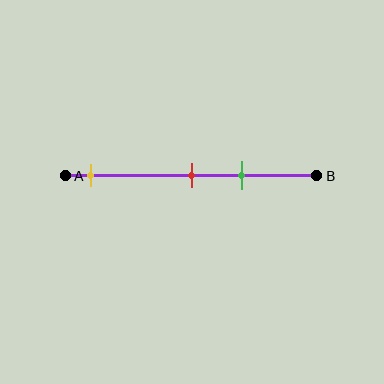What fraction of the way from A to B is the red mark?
The red mark is approximately 50% (0.5) of the way from A to B.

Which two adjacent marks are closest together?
The red and green marks are the closest adjacent pair.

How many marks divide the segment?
There are 3 marks dividing the segment.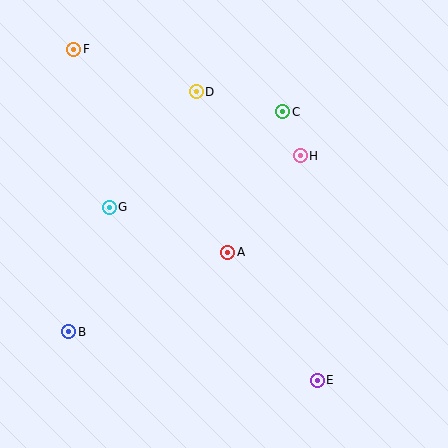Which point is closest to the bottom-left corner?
Point B is closest to the bottom-left corner.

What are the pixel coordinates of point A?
Point A is at (228, 252).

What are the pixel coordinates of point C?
Point C is at (283, 112).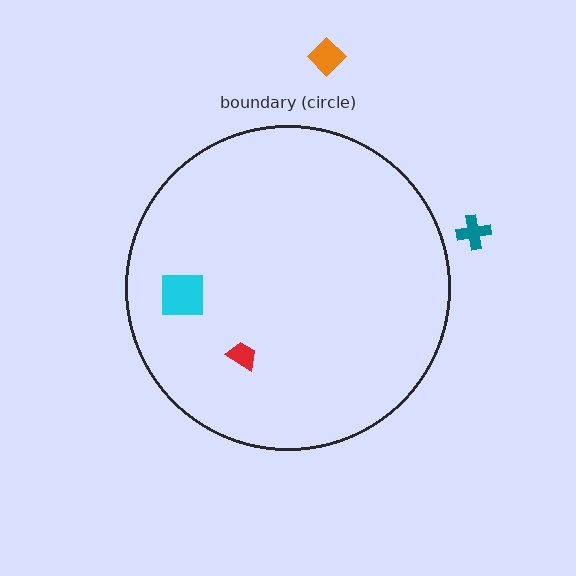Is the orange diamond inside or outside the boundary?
Outside.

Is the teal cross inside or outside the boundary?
Outside.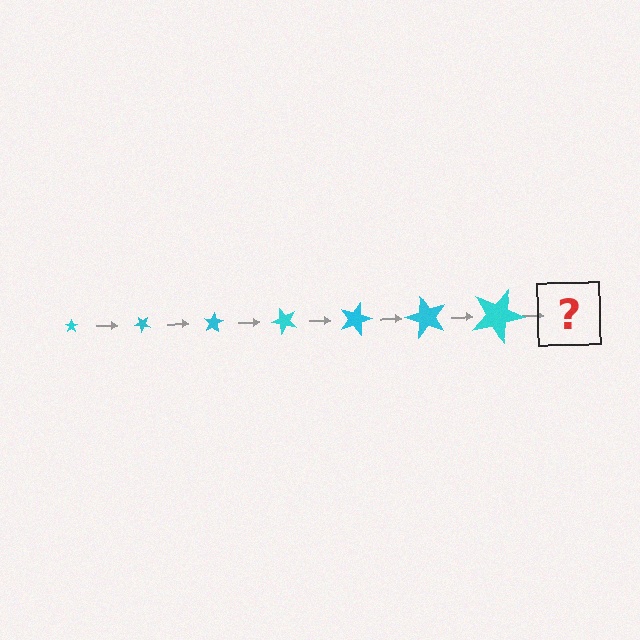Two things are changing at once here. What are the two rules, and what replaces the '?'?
The two rules are that the star grows larger each step and it rotates 40 degrees each step. The '?' should be a star, larger than the previous one and rotated 280 degrees from the start.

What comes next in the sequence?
The next element should be a star, larger than the previous one and rotated 280 degrees from the start.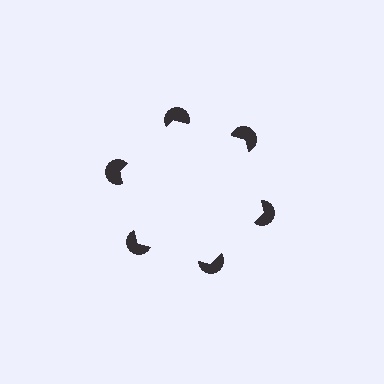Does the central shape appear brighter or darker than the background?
It typically appears slightly brighter than the background, even though no actual brightness change is drawn.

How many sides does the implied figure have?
6 sides.